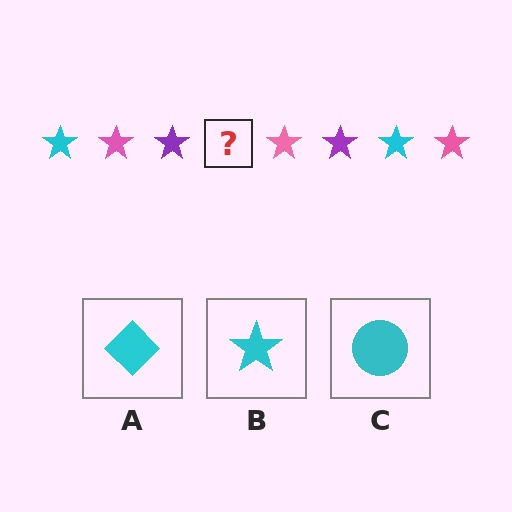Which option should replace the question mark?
Option B.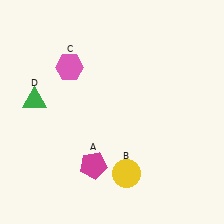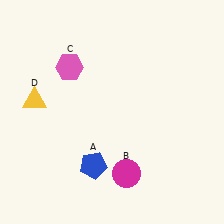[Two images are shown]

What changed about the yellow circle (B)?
In Image 1, B is yellow. In Image 2, it changed to magenta.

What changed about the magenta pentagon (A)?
In Image 1, A is magenta. In Image 2, it changed to blue.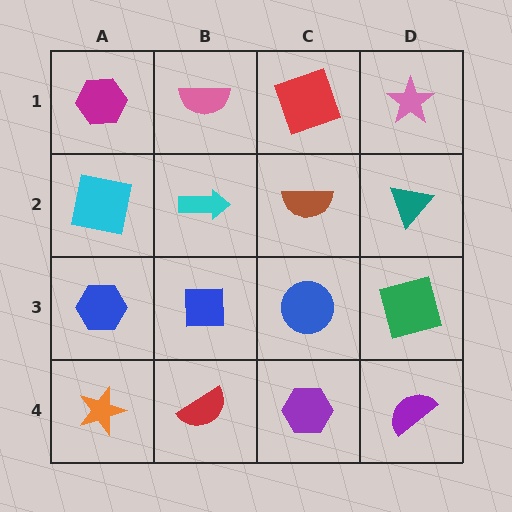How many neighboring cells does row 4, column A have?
2.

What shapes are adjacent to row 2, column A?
A magenta hexagon (row 1, column A), a blue hexagon (row 3, column A), a cyan arrow (row 2, column B).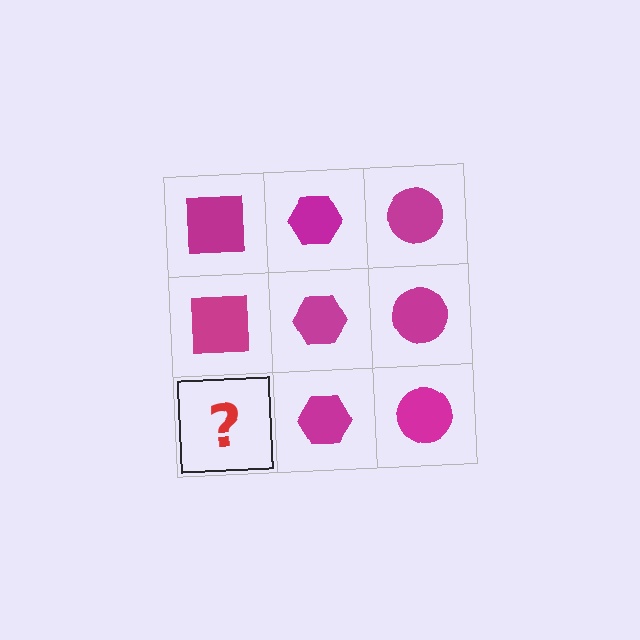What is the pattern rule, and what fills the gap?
The rule is that each column has a consistent shape. The gap should be filled with a magenta square.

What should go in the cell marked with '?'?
The missing cell should contain a magenta square.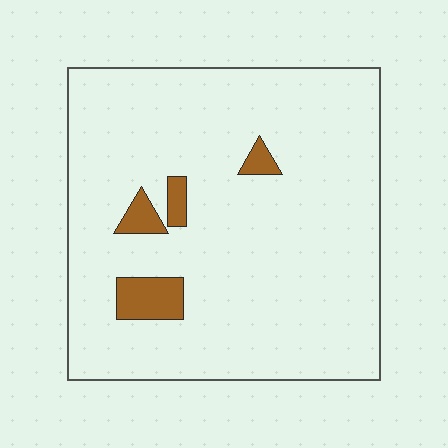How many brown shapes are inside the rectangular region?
4.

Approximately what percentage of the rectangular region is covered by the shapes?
Approximately 5%.